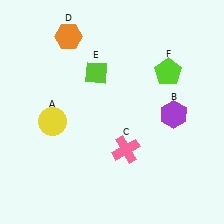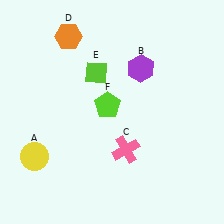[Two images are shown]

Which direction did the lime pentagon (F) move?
The lime pentagon (F) moved left.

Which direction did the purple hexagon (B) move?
The purple hexagon (B) moved up.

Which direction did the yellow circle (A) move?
The yellow circle (A) moved down.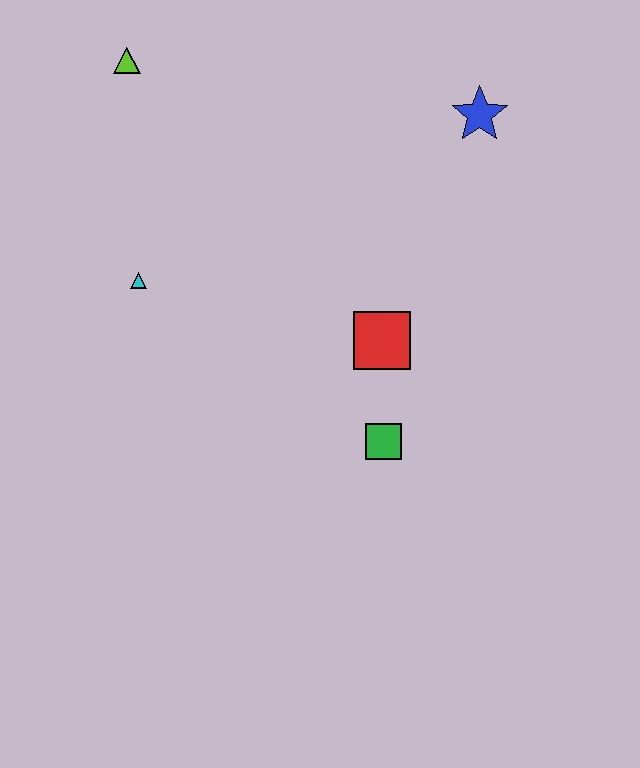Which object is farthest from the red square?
The lime triangle is farthest from the red square.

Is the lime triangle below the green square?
No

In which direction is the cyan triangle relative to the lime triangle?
The cyan triangle is below the lime triangle.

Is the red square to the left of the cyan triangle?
No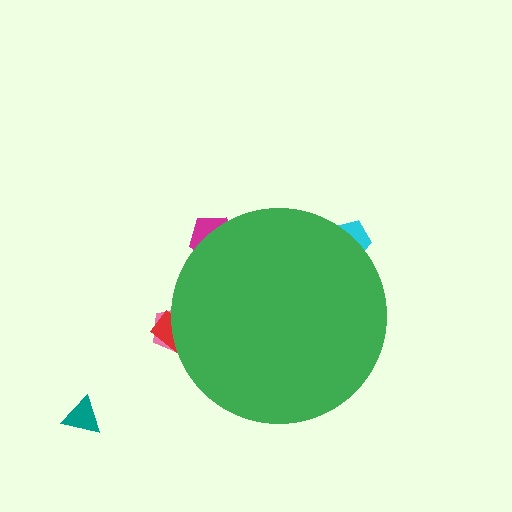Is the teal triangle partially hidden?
No, the teal triangle is fully visible.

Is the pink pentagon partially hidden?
Yes, the pink pentagon is partially hidden behind the green circle.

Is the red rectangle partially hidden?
Yes, the red rectangle is partially hidden behind the green circle.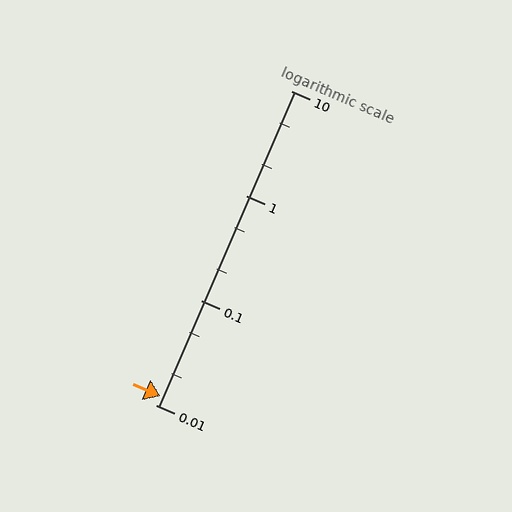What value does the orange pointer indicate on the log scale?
The pointer indicates approximately 0.012.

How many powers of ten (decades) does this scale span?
The scale spans 3 decades, from 0.01 to 10.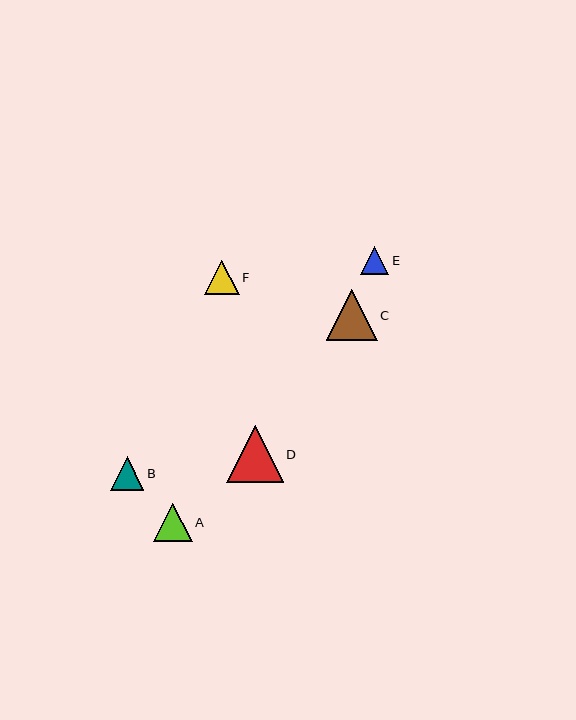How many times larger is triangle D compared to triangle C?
Triangle D is approximately 1.1 times the size of triangle C.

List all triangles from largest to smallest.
From largest to smallest: D, C, A, F, B, E.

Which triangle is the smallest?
Triangle E is the smallest with a size of approximately 29 pixels.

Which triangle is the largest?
Triangle D is the largest with a size of approximately 56 pixels.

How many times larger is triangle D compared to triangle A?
Triangle D is approximately 1.5 times the size of triangle A.